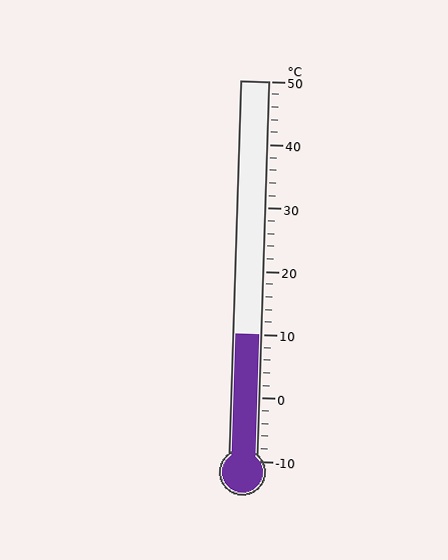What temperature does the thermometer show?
The thermometer shows approximately 10°C.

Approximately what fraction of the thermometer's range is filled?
The thermometer is filled to approximately 35% of its range.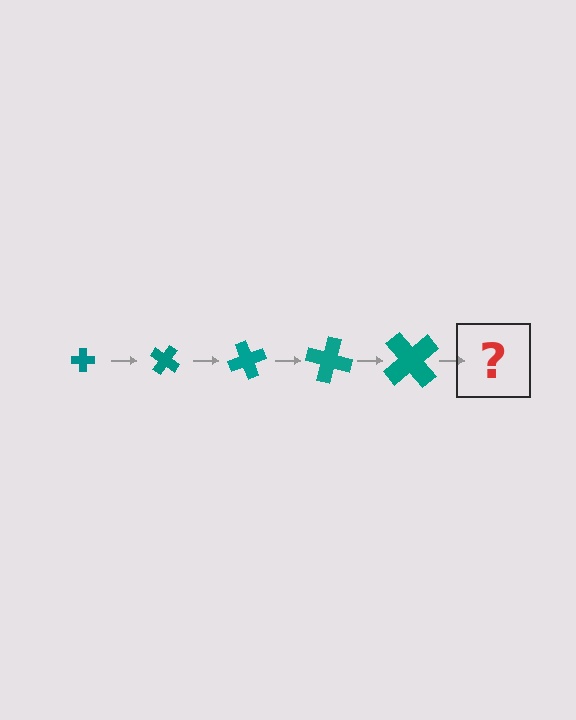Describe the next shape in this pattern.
It should be a cross, larger than the previous one and rotated 175 degrees from the start.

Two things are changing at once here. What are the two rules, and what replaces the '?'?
The two rules are that the cross grows larger each step and it rotates 35 degrees each step. The '?' should be a cross, larger than the previous one and rotated 175 degrees from the start.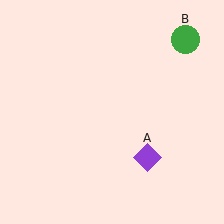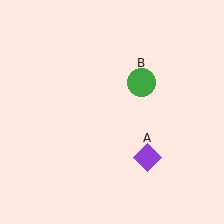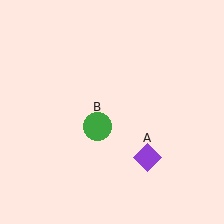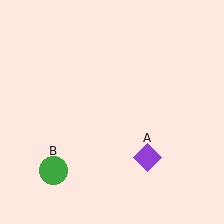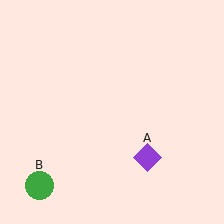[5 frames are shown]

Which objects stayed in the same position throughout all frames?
Purple diamond (object A) remained stationary.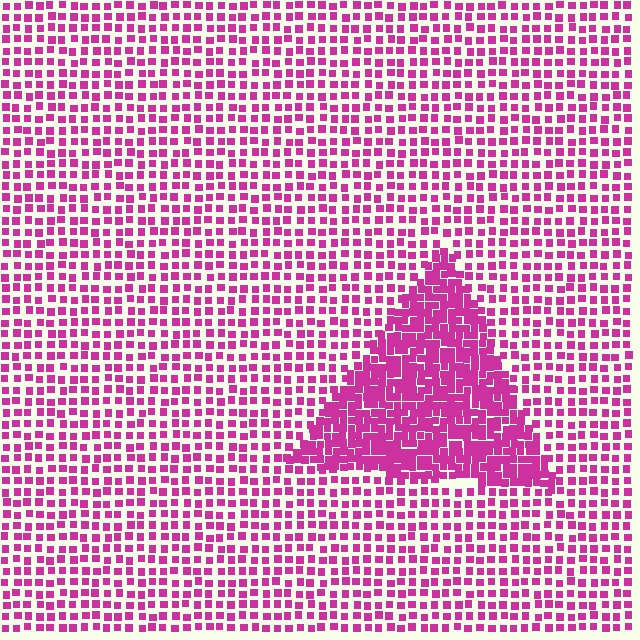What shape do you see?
I see a triangle.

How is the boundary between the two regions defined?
The boundary is defined by a change in element density (approximately 2.1x ratio). All elements are the same color, size, and shape.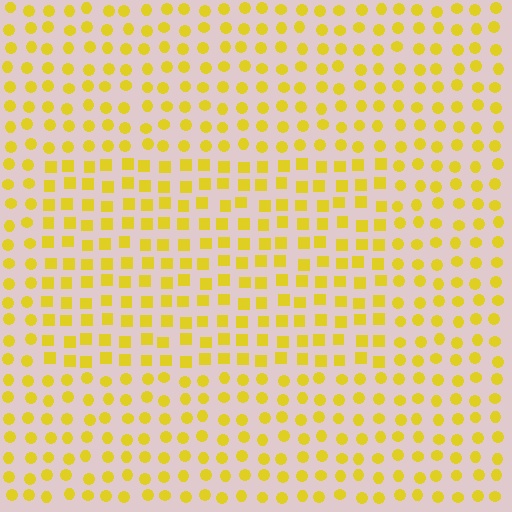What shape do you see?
I see a rectangle.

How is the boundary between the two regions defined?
The boundary is defined by a change in element shape: squares inside vs. circles outside. All elements share the same color and spacing.